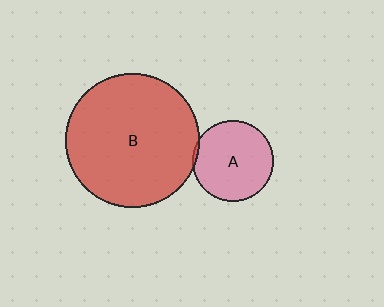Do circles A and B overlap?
Yes.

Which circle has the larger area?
Circle B (red).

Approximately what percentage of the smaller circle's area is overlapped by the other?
Approximately 5%.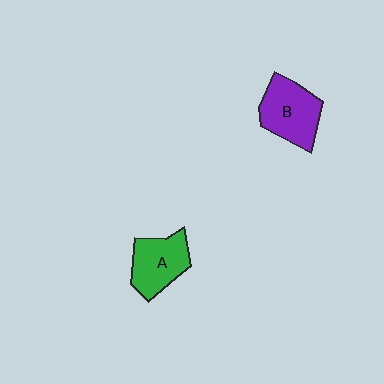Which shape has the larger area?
Shape B (purple).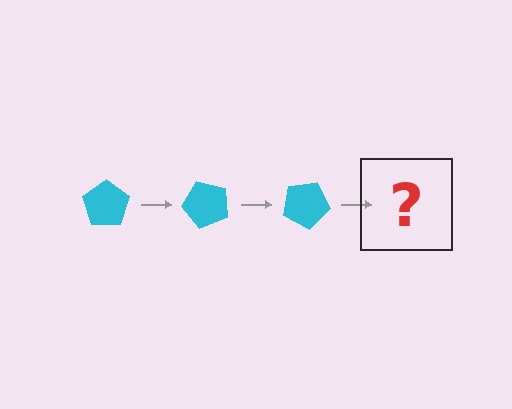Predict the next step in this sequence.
The next step is a cyan pentagon rotated 150 degrees.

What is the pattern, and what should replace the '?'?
The pattern is that the pentagon rotates 50 degrees each step. The '?' should be a cyan pentagon rotated 150 degrees.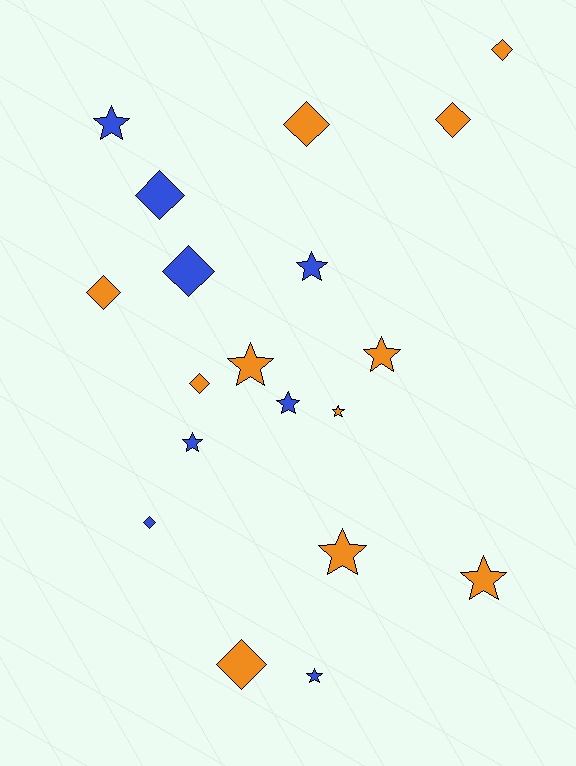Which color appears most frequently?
Orange, with 11 objects.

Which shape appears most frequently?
Star, with 10 objects.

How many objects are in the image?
There are 19 objects.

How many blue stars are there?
There are 5 blue stars.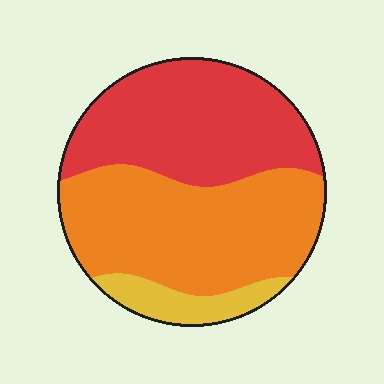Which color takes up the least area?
Yellow, at roughly 10%.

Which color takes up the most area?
Orange, at roughly 50%.